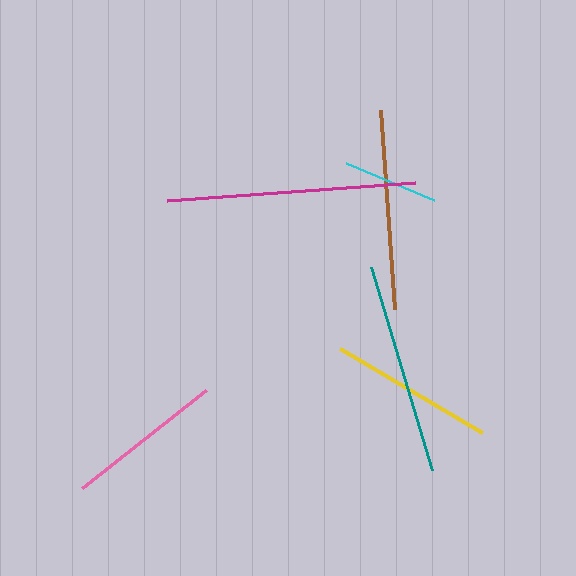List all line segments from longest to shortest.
From longest to shortest: magenta, teal, brown, yellow, pink, cyan.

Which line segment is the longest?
The magenta line is the longest at approximately 249 pixels.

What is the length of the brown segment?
The brown segment is approximately 200 pixels long.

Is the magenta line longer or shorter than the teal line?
The magenta line is longer than the teal line.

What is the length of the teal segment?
The teal segment is approximately 212 pixels long.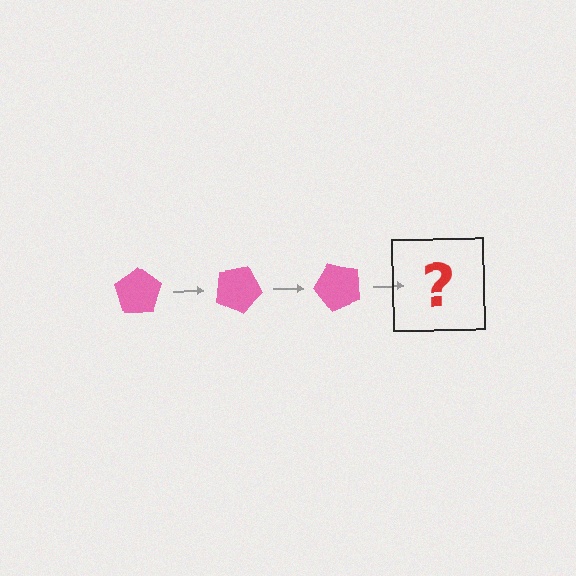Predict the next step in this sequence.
The next step is a pink pentagon rotated 75 degrees.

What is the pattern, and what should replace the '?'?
The pattern is that the pentagon rotates 25 degrees each step. The '?' should be a pink pentagon rotated 75 degrees.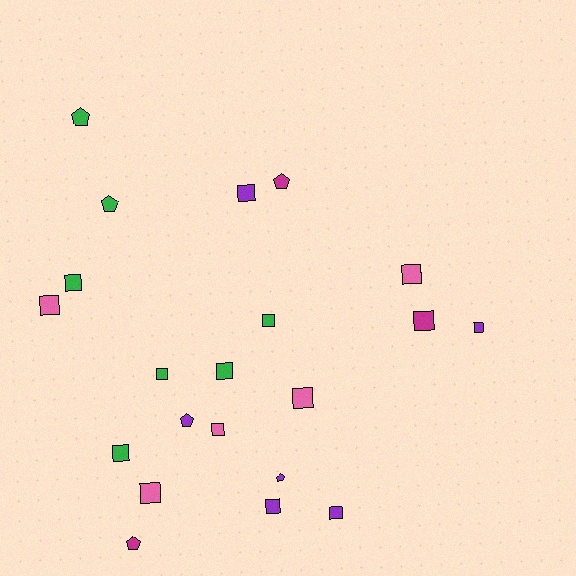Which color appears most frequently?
Green, with 7 objects.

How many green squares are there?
There are 5 green squares.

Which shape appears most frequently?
Square, with 15 objects.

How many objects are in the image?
There are 21 objects.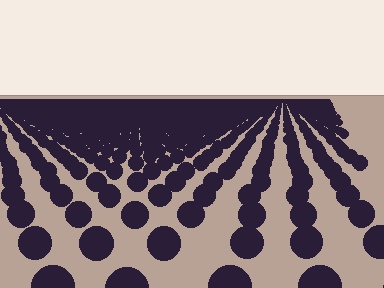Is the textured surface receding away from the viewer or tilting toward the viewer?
The surface is receding away from the viewer. Texture elements get smaller and denser toward the top.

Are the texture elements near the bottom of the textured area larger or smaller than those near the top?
Larger. Near the bottom, elements are closer to the viewer and appear at a bigger on-screen size.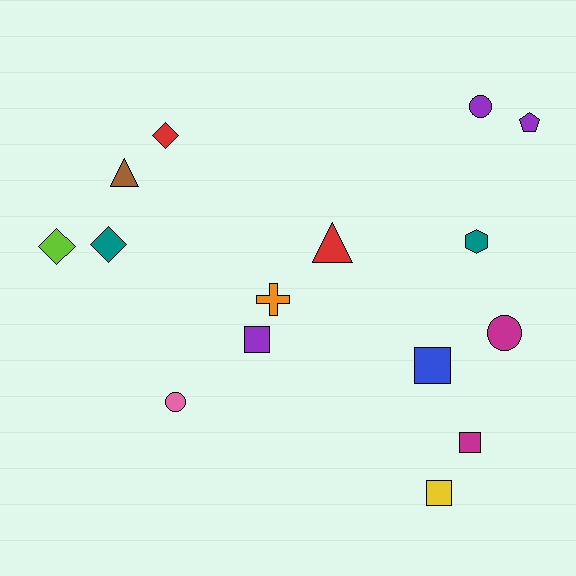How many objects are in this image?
There are 15 objects.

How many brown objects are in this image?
There is 1 brown object.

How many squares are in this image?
There are 4 squares.